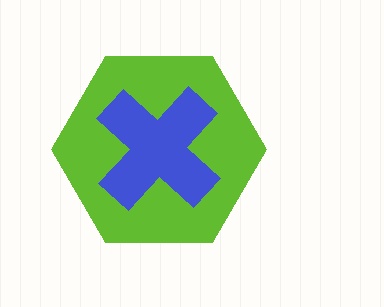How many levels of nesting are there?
2.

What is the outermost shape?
The lime hexagon.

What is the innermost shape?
The blue cross.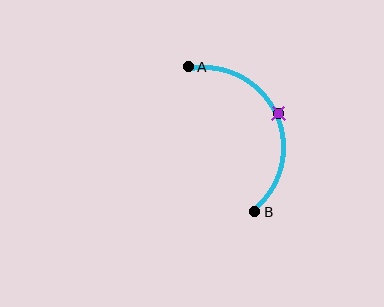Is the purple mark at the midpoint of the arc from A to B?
Yes. The purple mark lies on the arc at equal arc-length from both A and B — it is the arc midpoint.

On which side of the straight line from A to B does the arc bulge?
The arc bulges to the right of the straight line connecting A and B.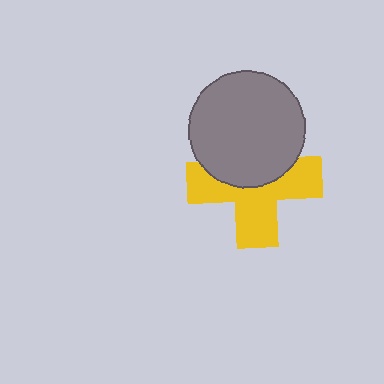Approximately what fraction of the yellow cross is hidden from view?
Roughly 42% of the yellow cross is hidden behind the gray circle.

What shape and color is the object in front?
The object in front is a gray circle.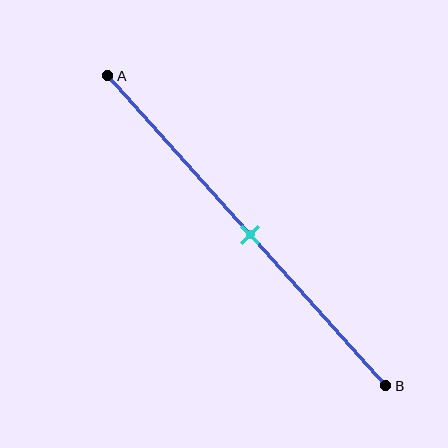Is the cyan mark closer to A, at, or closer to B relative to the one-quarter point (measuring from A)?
The cyan mark is closer to point B than the one-quarter point of segment AB.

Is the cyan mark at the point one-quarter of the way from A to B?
No, the mark is at about 50% from A, not at the 25% one-quarter point.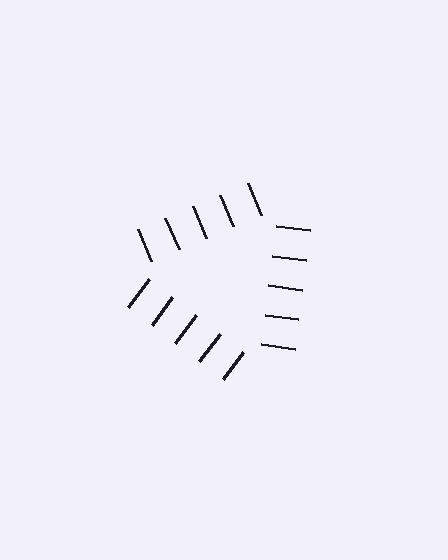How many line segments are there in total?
15 — 5 along each of the 3 edges.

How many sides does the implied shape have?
3 sides — the line-ends trace a triangle.